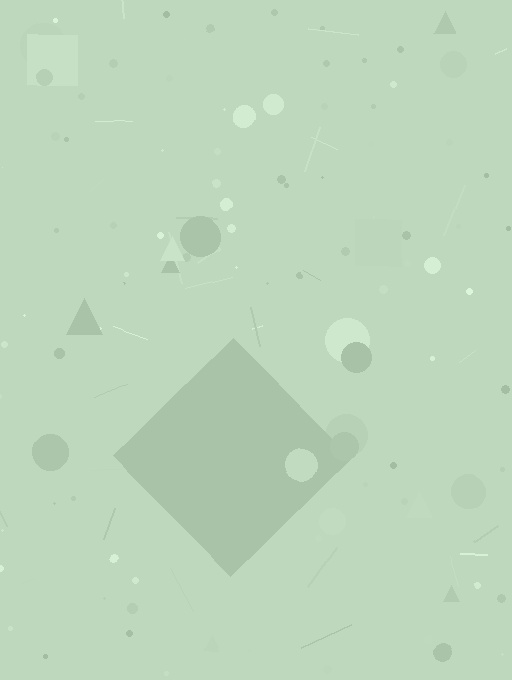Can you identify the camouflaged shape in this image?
The camouflaged shape is a diamond.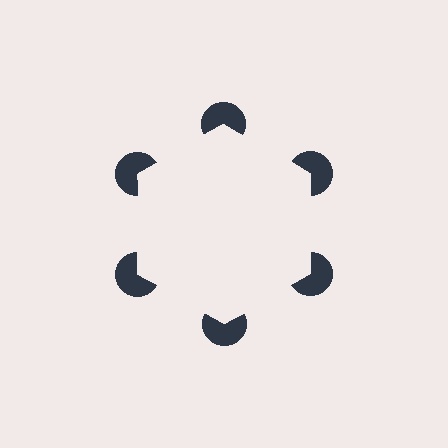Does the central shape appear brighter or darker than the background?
It typically appears slightly brighter than the background, even though no actual brightness change is drawn.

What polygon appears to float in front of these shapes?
An illusory hexagon — its edges are inferred from the aligned wedge cuts in the pac-man discs, not physically drawn.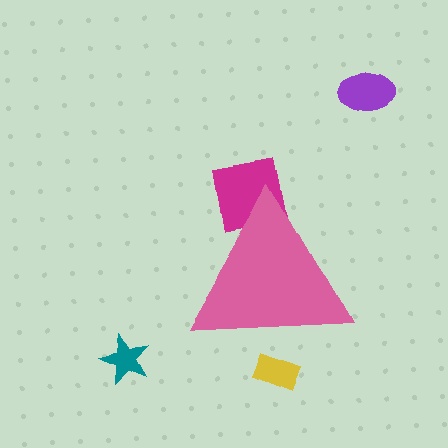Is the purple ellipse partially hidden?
No, the purple ellipse is fully visible.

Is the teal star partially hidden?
No, the teal star is fully visible.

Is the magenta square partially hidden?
Yes, the magenta square is partially hidden behind the pink triangle.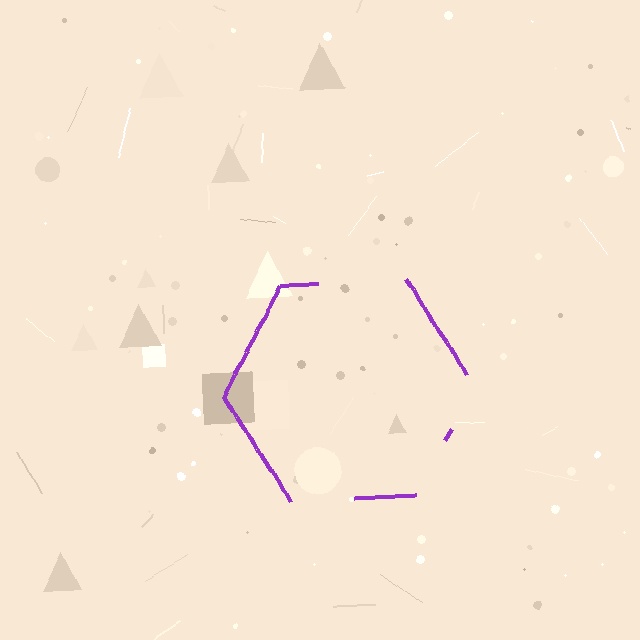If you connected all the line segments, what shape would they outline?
They would outline a hexagon.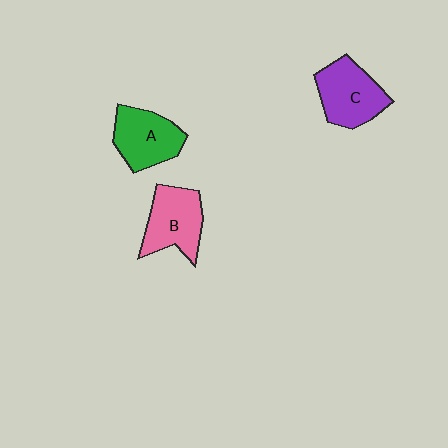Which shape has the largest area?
Shape C (purple).